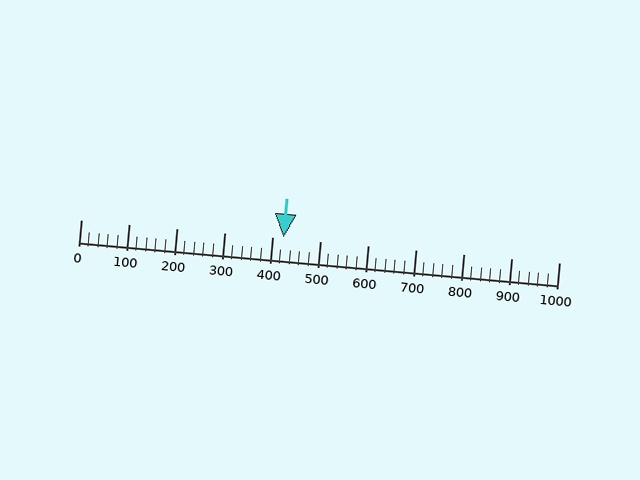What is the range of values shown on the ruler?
The ruler shows values from 0 to 1000.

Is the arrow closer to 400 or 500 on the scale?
The arrow is closer to 400.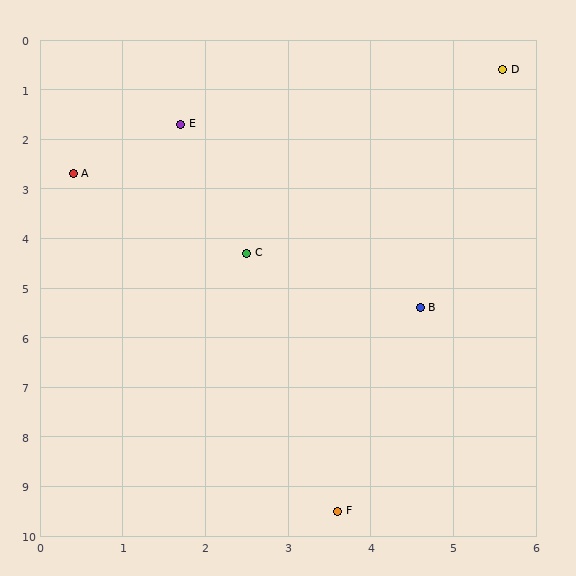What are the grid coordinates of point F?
Point F is at approximately (3.6, 9.5).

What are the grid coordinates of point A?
Point A is at approximately (0.4, 2.7).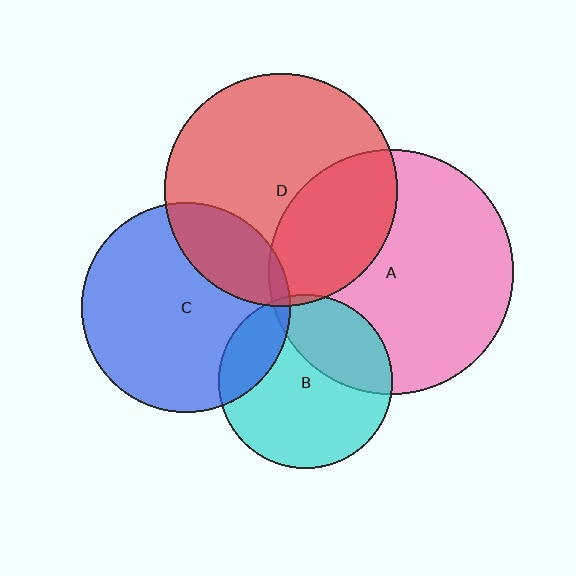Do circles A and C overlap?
Yes.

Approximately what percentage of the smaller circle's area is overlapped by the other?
Approximately 5%.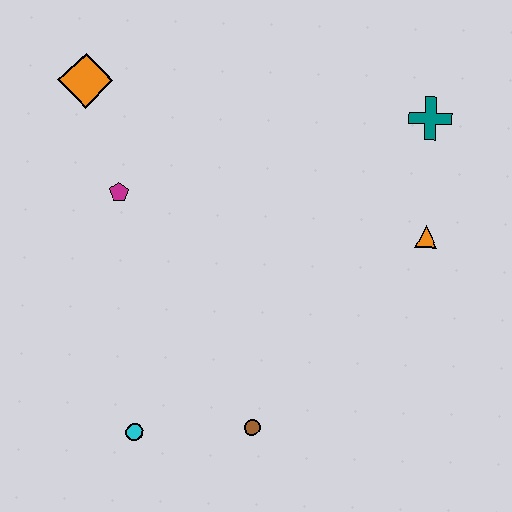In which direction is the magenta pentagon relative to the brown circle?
The magenta pentagon is above the brown circle.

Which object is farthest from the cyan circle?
The teal cross is farthest from the cyan circle.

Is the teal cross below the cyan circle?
No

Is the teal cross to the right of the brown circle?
Yes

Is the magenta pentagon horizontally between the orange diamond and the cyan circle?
Yes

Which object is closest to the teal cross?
The orange triangle is closest to the teal cross.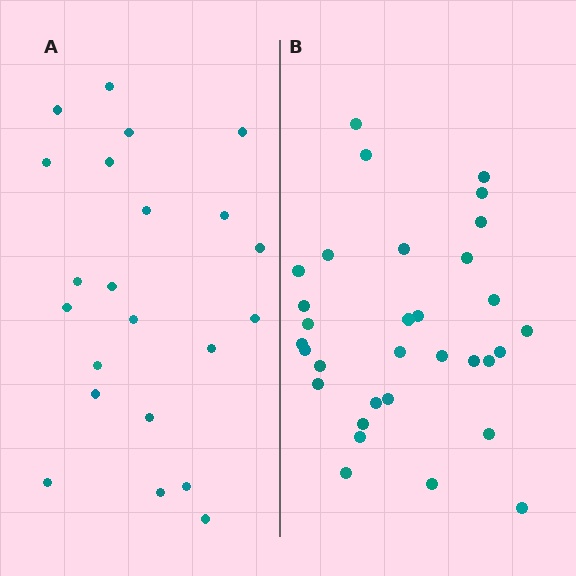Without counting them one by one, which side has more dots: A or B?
Region B (the right region) has more dots.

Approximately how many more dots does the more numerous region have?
Region B has roughly 10 or so more dots than region A.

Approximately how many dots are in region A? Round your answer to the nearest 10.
About 20 dots. (The exact count is 22, which rounds to 20.)